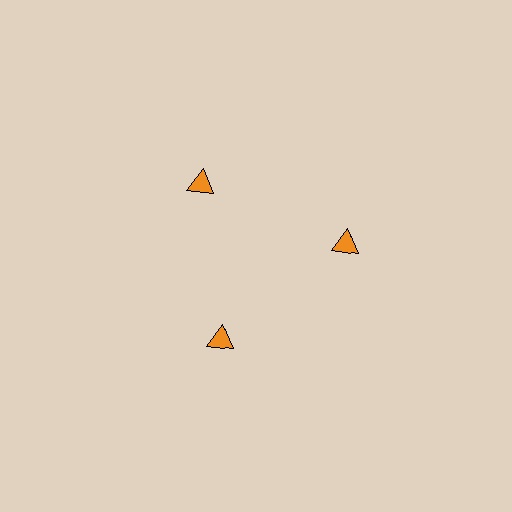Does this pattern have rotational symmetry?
Yes, this pattern has 3-fold rotational symmetry. It looks the same after rotating 120 degrees around the center.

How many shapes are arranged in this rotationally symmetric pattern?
There are 3 shapes, arranged in 3 groups of 1.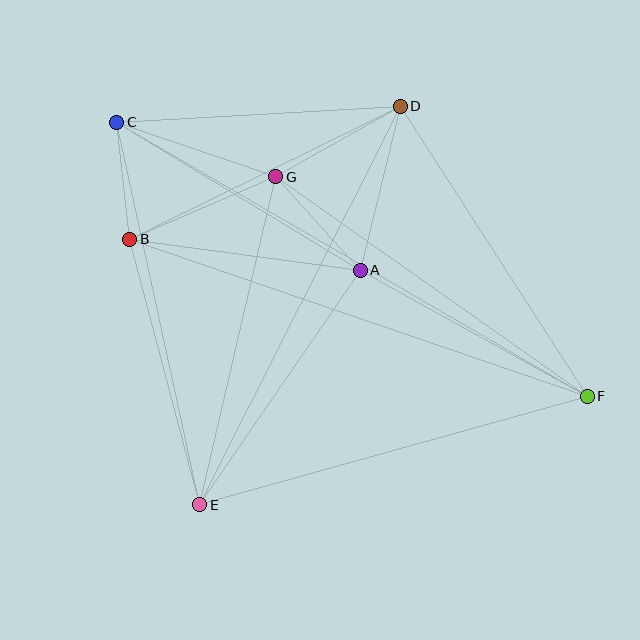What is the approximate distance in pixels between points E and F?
The distance between E and F is approximately 403 pixels.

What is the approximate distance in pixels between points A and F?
The distance between A and F is approximately 260 pixels.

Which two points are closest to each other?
Points B and C are closest to each other.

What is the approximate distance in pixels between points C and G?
The distance between C and G is approximately 168 pixels.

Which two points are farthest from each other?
Points C and F are farthest from each other.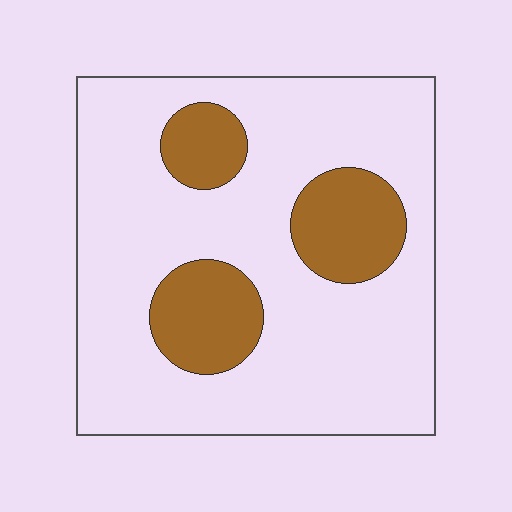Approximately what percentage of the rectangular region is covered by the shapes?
Approximately 20%.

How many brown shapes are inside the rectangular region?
3.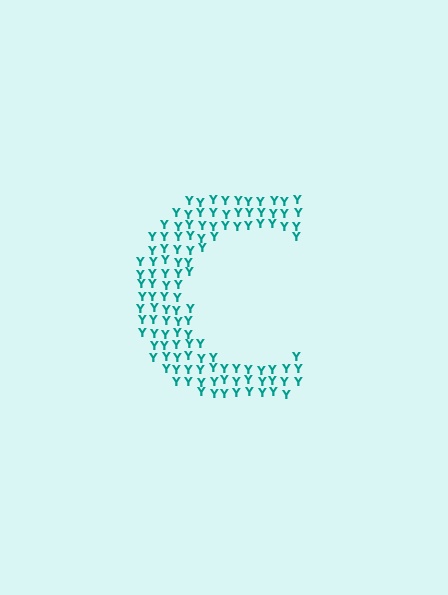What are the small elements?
The small elements are letter Y's.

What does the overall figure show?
The overall figure shows the letter C.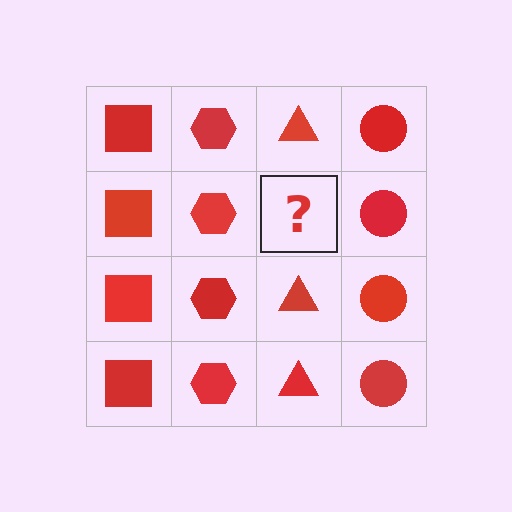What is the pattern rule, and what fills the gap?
The rule is that each column has a consistent shape. The gap should be filled with a red triangle.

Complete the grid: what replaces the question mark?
The question mark should be replaced with a red triangle.